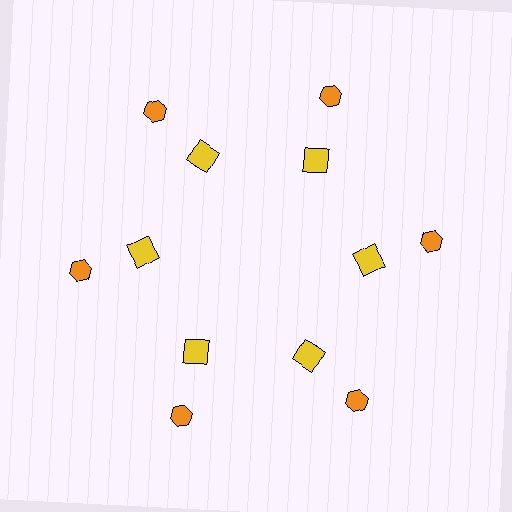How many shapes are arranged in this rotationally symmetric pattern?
There are 12 shapes, arranged in 6 groups of 2.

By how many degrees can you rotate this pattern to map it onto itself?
The pattern maps onto itself every 60 degrees of rotation.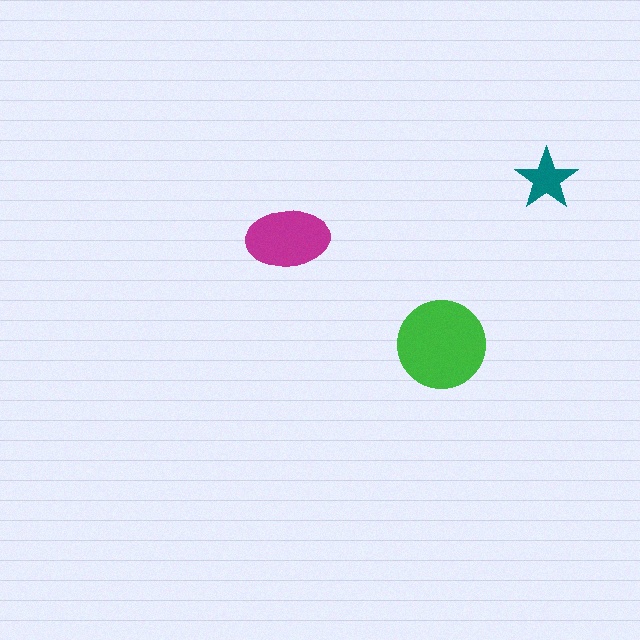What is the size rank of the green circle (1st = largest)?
1st.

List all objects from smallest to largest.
The teal star, the magenta ellipse, the green circle.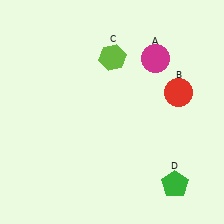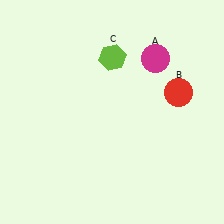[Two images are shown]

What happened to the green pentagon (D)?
The green pentagon (D) was removed in Image 2. It was in the bottom-right area of Image 1.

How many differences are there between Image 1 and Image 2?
There is 1 difference between the two images.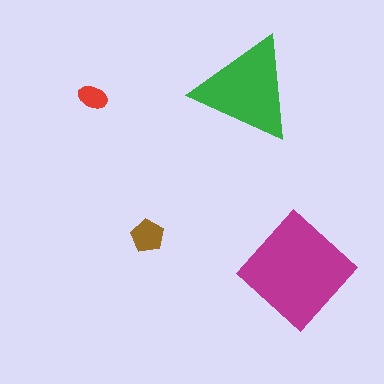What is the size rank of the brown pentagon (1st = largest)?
3rd.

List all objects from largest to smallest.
The magenta diamond, the green triangle, the brown pentagon, the red ellipse.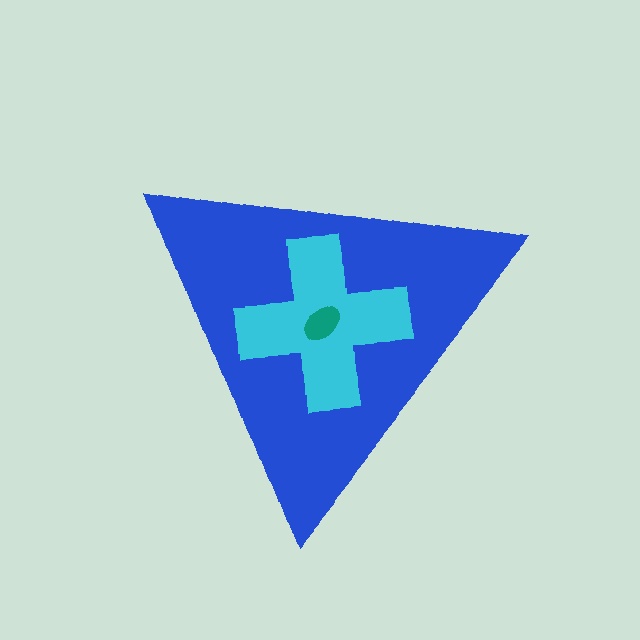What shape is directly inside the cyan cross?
The teal ellipse.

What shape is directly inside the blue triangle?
The cyan cross.